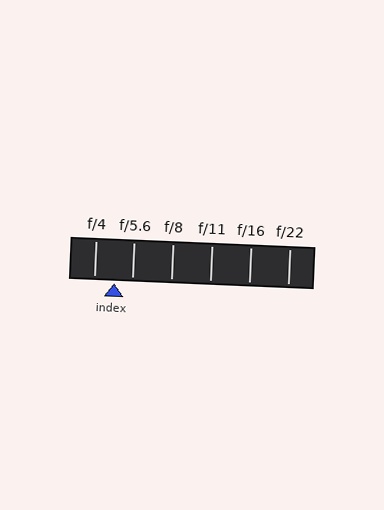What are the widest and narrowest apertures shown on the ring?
The widest aperture shown is f/4 and the narrowest is f/22.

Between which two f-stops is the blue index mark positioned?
The index mark is between f/4 and f/5.6.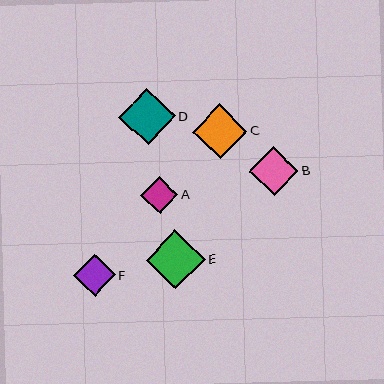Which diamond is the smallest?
Diamond A is the smallest with a size of approximately 37 pixels.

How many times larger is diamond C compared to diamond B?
Diamond C is approximately 1.1 times the size of diamond B.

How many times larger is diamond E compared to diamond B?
Diamond E is approximately 1.2 times the size of diamond B.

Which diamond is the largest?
Diamond E is the largest with a size of approximately 59 pixels.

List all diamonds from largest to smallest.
From largest to smallest: E, D, C, B, F, A.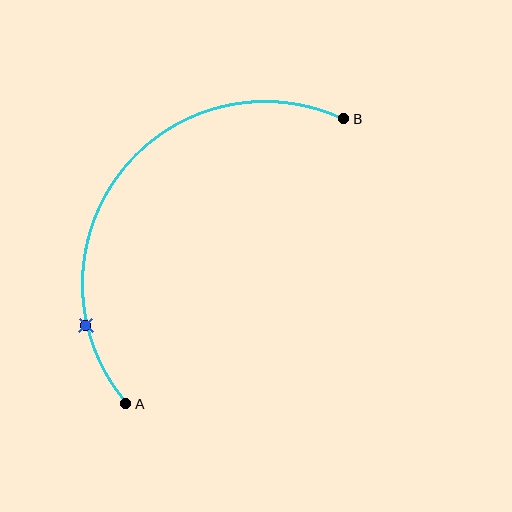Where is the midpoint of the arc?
The arc midpoint is the point on the curve farthest from the straight line joining A and B. It sits above and to the left of that line.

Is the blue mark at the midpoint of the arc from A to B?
No. The blue mark lies on the arc but is closer to endpoint A. The arc midpoint would be at the point on the curve equidistant along the arc from both A and B.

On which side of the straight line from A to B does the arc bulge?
The arc bulges above and to the left of the straight line connecting A and B.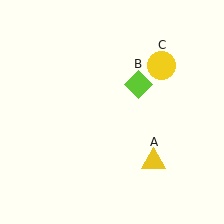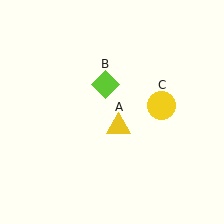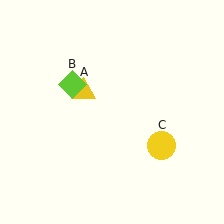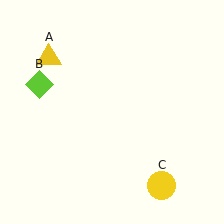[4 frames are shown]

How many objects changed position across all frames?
3 objects changed position: yellow triangle (object A), lime diamond (object B), yellow circle (object C).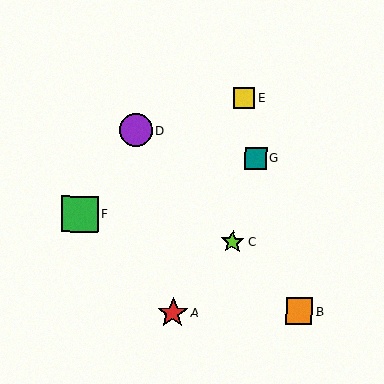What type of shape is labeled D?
Shape D is a purple circle.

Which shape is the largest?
The green square (labeled F) is the largest.